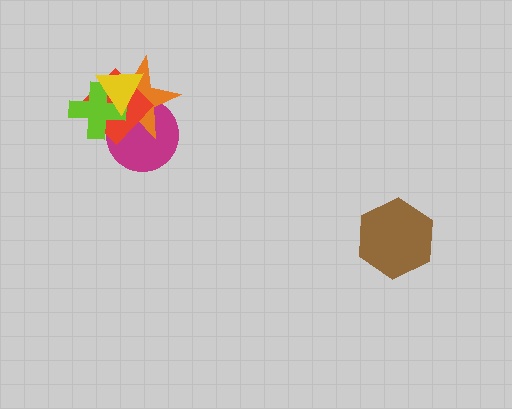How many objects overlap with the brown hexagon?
0 objects overlap with the brown hexagon.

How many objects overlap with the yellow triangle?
4 objects overlap with the yellow triangle.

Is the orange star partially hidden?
Yes, it is partially covered by another shape.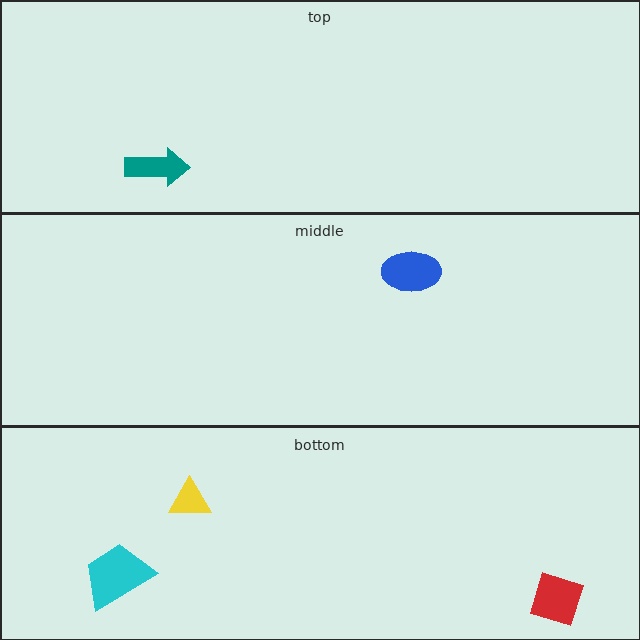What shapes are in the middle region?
The blue ellipse.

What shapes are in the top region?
The teal arrow.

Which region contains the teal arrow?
The top region.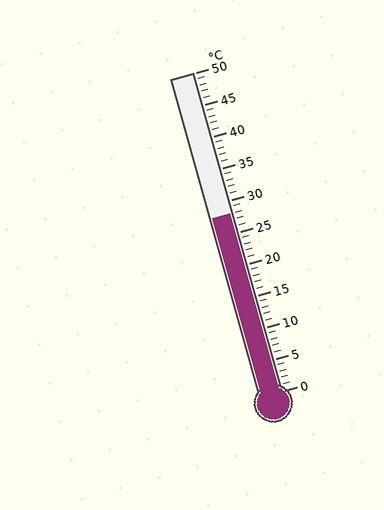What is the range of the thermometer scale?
The thermometer scale ranges from 0°C to 50°C.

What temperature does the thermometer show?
The thermometer shows approximately 28°C.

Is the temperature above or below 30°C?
The temperature is below 30°C.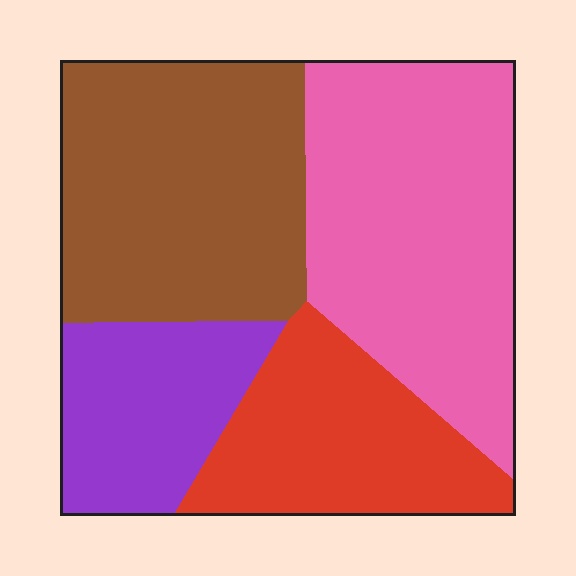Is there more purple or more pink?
Pink.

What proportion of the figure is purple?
Purple covers about 15% of the figure.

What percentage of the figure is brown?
Brown covers around 30% of the figure.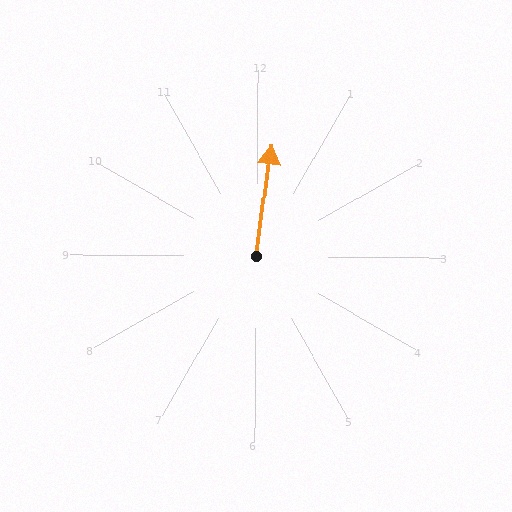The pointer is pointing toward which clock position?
Roughly 12 o'clock.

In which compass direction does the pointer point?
North.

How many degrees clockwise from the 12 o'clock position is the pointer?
Approximately 7 degrees.